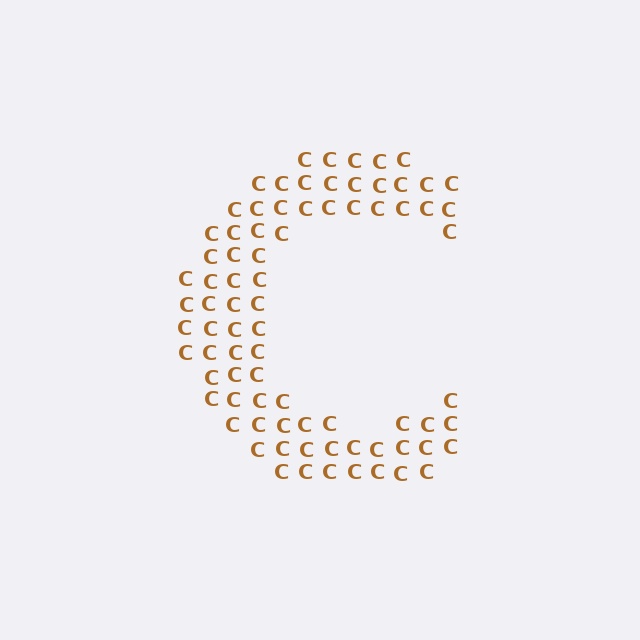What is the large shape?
The large shape is the letter C.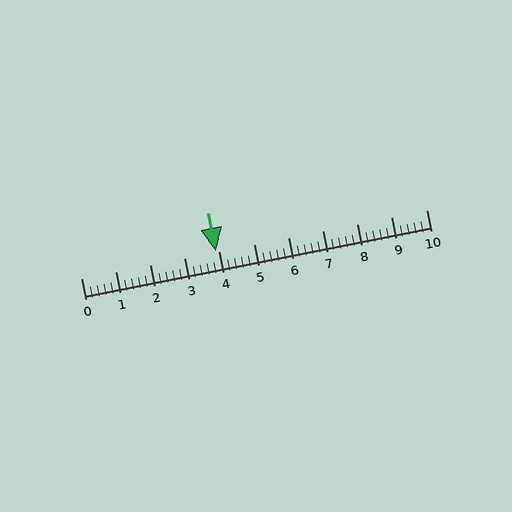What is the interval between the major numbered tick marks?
The major tick marks are spaced 1 units apart.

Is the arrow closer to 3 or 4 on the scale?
The arrow is closer to 4.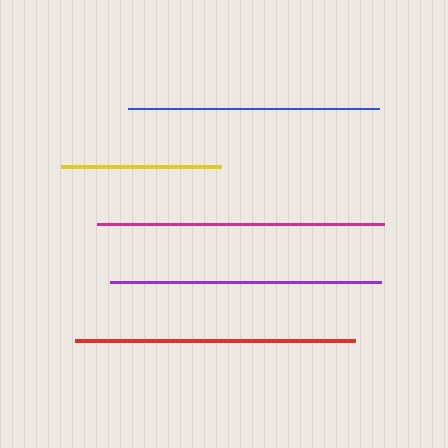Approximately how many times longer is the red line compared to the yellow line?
The red line is approximately 1.7 times the length of the yellow line.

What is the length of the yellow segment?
The yellow segment is approximately 160 pixels long.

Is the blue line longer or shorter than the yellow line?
The blue line is longer than the yellow line.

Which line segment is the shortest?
The yellow line is the shortest at approximately 160 pixels.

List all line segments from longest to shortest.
From longest to shortest: magenta, red, purple, blue, yellow.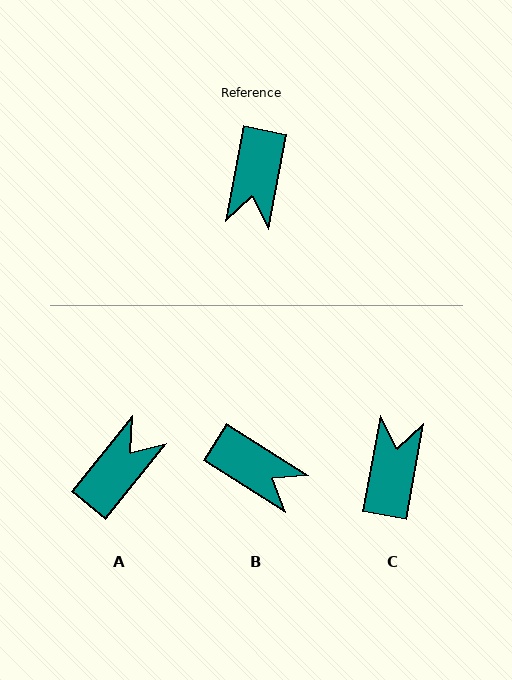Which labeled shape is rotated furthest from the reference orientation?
C, about 179 degrees away.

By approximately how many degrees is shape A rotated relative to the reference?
Approximately 152 degrees counter-clockwise.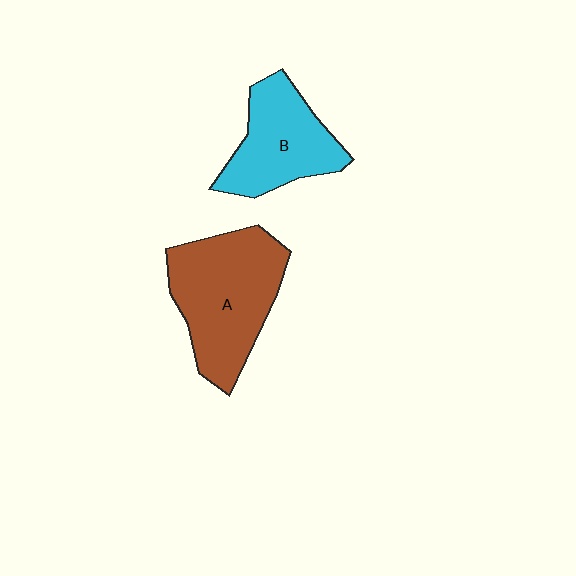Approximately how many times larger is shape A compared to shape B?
Approximately 1.4 times.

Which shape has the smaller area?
Shape B (cyan).